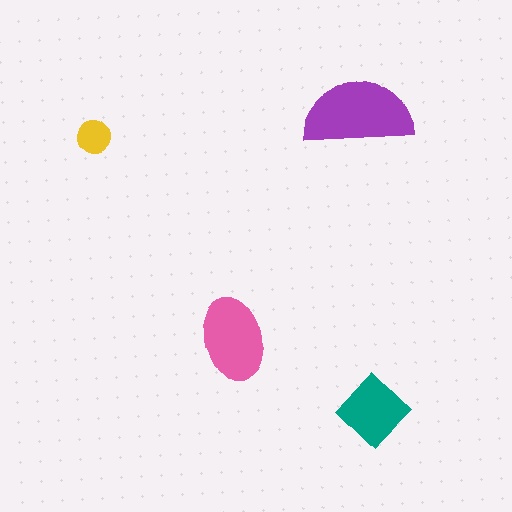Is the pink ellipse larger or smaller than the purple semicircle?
Smaller.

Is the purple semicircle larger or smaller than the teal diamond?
Larger.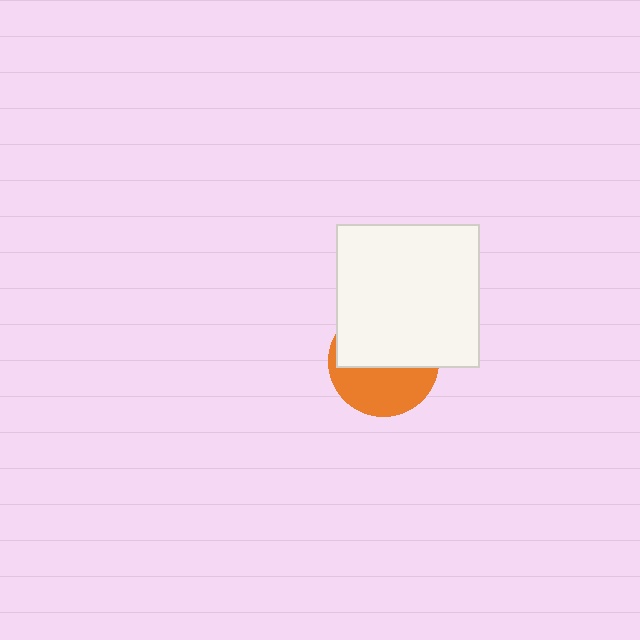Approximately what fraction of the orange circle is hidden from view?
Roughly 55% of the orange circle is hidden behind the white square.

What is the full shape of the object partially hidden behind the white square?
The partially hidden object is an orange circle.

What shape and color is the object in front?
The object in front is a white square.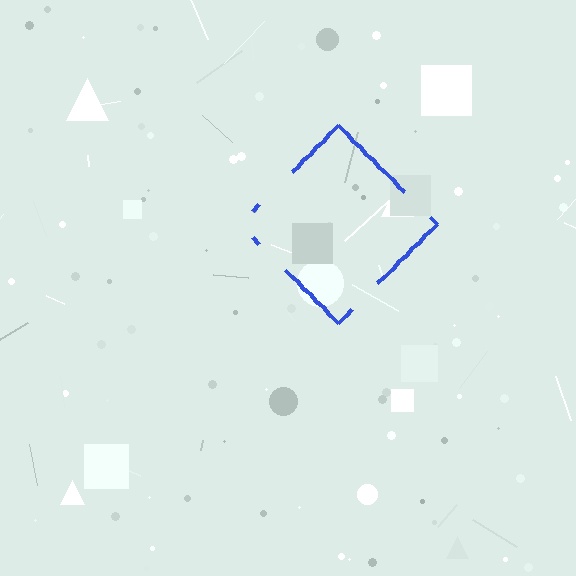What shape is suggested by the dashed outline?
The dashed outline suggests a diamond.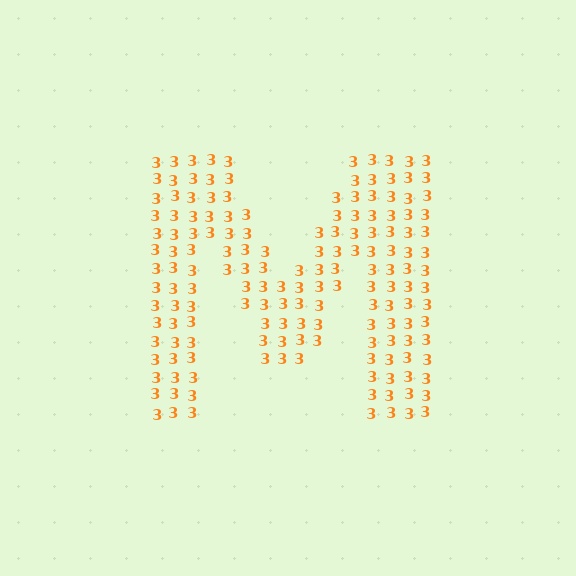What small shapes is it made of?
It is made of small digit 3's.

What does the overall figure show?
The overall figure shows the letter M.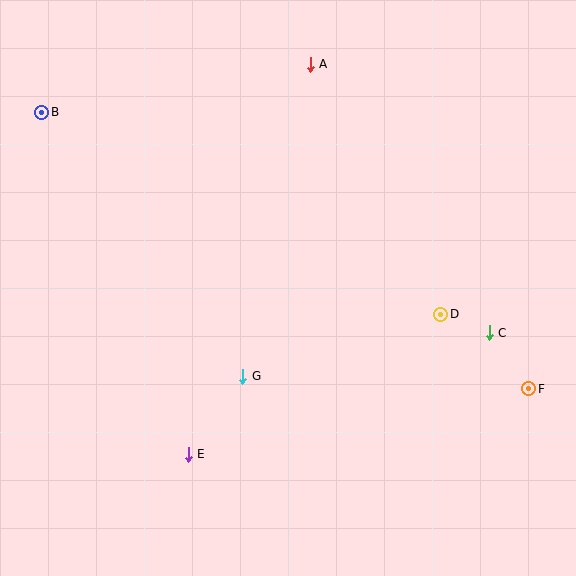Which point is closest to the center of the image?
Point G at (243, 376) is closest to the center.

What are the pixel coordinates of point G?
Point G is at (243, 376).